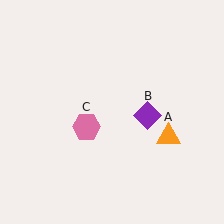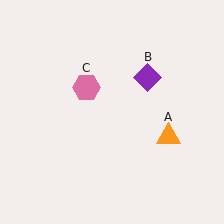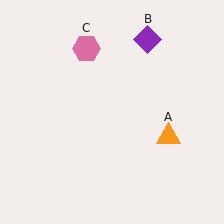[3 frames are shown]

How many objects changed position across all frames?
2 objects changed position: purple diamond (object B), pink hexagon (object C).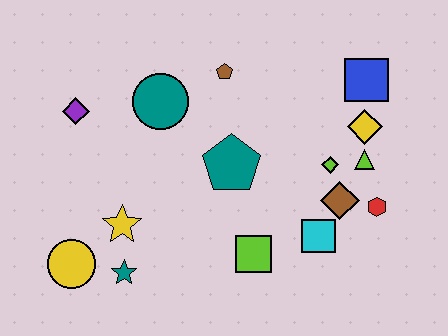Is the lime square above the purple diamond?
No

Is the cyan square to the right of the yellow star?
Yes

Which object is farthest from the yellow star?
The blue square is farthest from the yellow star.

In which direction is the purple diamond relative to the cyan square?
The purple diamond is to the left of the cyan square.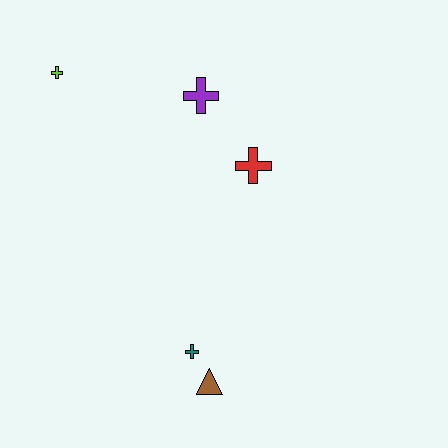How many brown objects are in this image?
There is 1 brown object.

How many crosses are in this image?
There are 4 crosses.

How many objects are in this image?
There are 5 objects.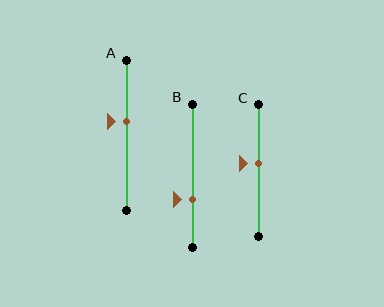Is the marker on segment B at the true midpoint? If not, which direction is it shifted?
No, the marker on segment B is shifted downward by about 17% of the segment length.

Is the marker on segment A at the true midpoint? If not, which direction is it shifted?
No, the marker on segment A is shifted upward by about 9% of the segment length.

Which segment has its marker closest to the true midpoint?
Segment C has its marker closest to the true midpoint.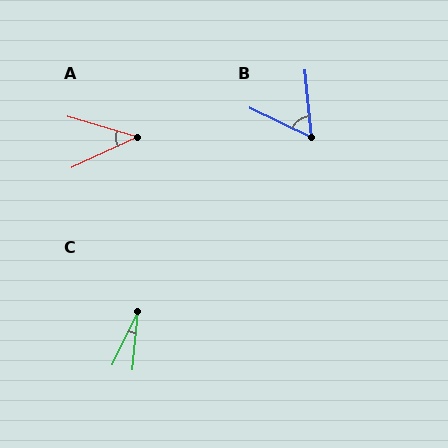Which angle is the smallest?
C, at approximately 21 degrees.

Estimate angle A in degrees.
Approximately 42 degrees.